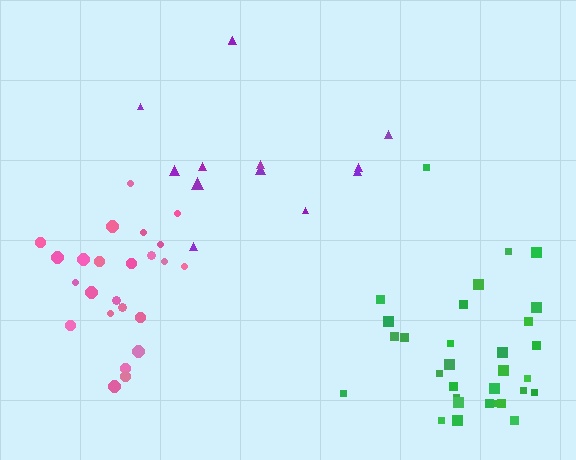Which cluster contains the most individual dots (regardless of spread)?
Green (32).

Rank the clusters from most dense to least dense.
green, pink, purple.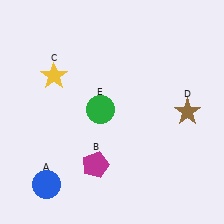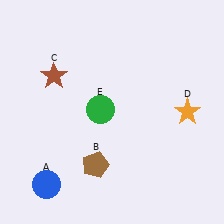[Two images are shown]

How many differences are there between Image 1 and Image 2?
There are 3 differences between the two images.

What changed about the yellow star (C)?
In Image 1, C is yellow. In Image 2, it changed to brown.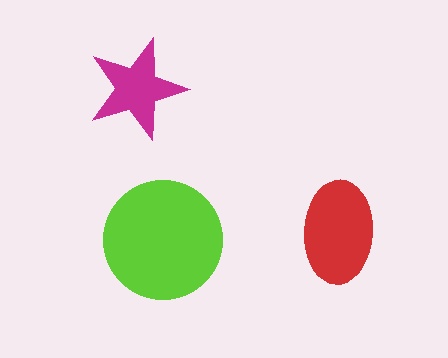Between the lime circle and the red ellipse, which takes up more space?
The lime circle.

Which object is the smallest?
The magenta star.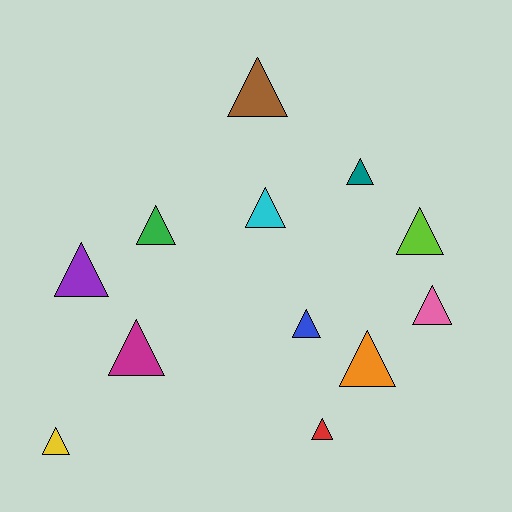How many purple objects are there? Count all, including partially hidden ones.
There is 1 purple object.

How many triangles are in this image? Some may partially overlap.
There are 12 triangles.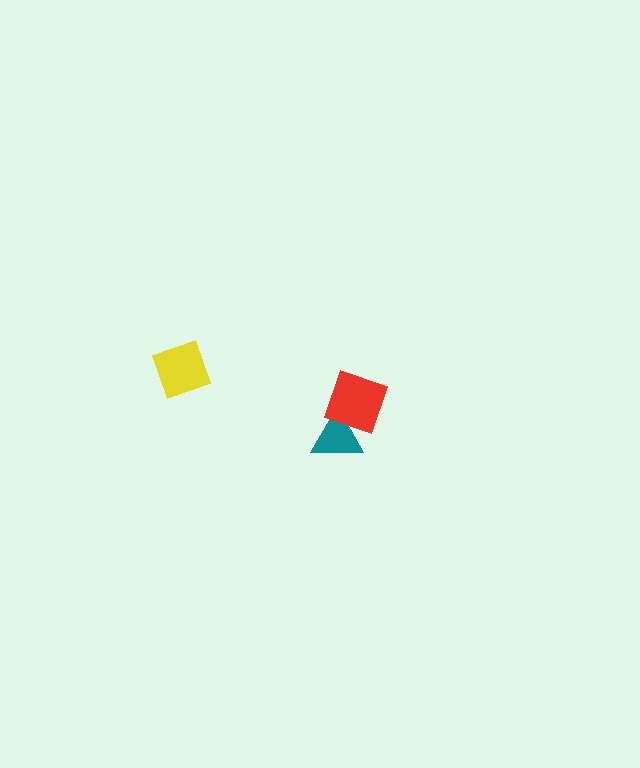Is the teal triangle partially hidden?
Yes, it is partially covered by another shape.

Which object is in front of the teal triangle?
The red diamond is in front of the teal triangle.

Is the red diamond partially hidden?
No, no other shape covers it.